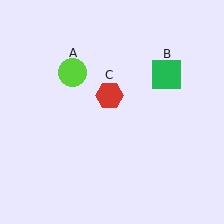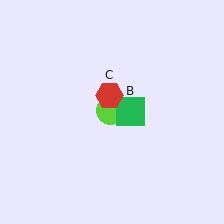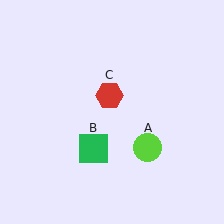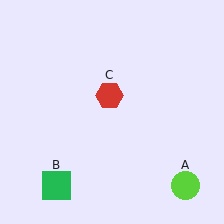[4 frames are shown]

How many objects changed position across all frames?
2 objects changed position: lime circle (object A), green square (object B).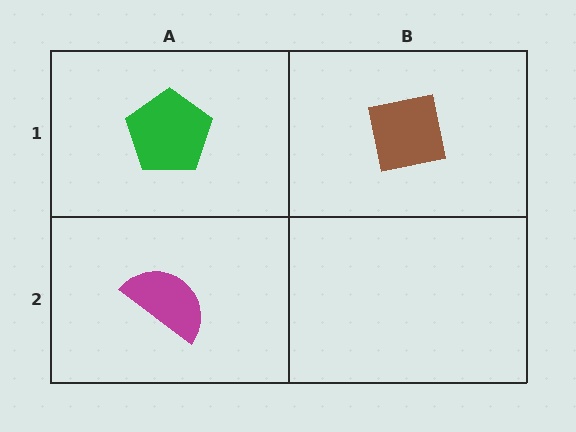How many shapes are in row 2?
1 shape.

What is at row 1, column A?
A green pentagon.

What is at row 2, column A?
A magenta semicircle.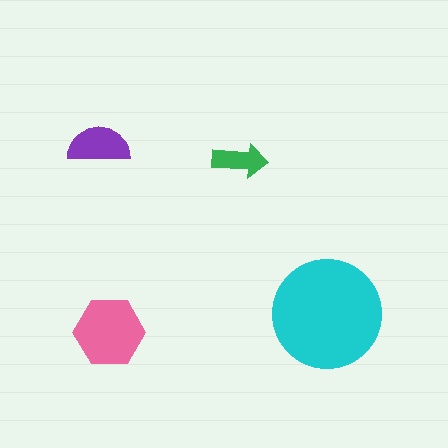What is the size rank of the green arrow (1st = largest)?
4th.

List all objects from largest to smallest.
The cyan circle, the pink hexagon, the purple semicircle, the green arrow.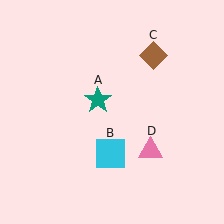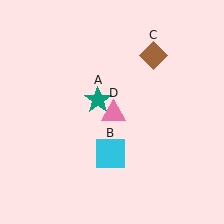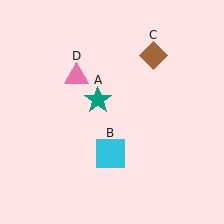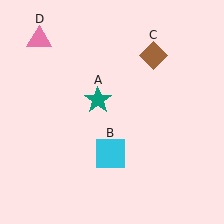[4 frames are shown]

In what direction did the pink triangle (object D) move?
The pink triangle (object D) moved up and to the left.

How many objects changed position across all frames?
1 object changed position: pink triangle (object D).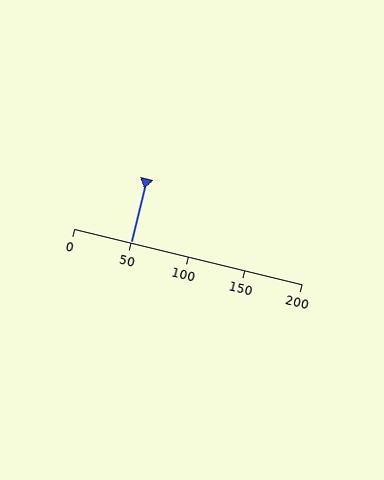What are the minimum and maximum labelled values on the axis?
The axis runs from 0 to 200.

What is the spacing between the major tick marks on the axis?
The major ticks are spaced 50 apart.